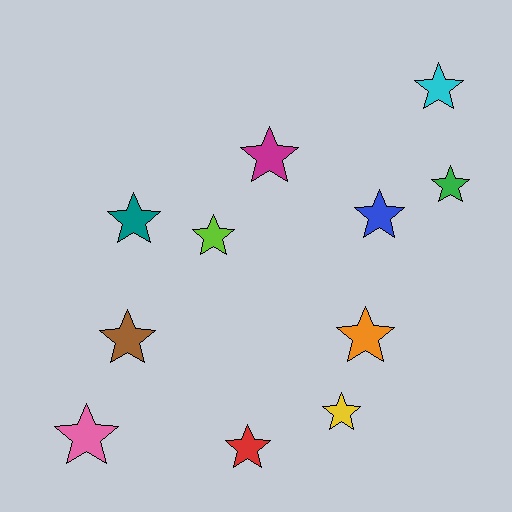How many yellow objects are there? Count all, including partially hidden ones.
There is 1 yellow object.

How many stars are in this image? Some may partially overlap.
There are 11 stars.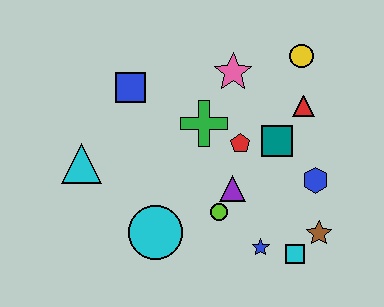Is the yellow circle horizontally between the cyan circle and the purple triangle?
No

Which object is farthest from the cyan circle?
The yellow circle is farthest from the cyan circle.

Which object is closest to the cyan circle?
The lime circle is closest to the cyan circle.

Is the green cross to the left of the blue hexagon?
Yes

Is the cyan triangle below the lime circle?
No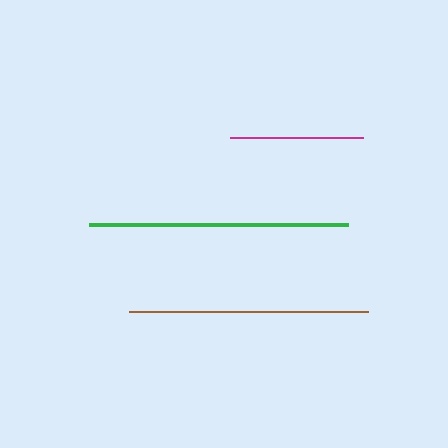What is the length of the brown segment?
The brown segment is approximately 239 pixels long.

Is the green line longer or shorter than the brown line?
The green line is longer than the brown line.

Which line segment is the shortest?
The magenta line is the shortest at approximately 133 pixels.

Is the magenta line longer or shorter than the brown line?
The brown line is longer than the magenta line.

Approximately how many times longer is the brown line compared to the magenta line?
The brown line is approximately 1.8 times the length of the magenta line.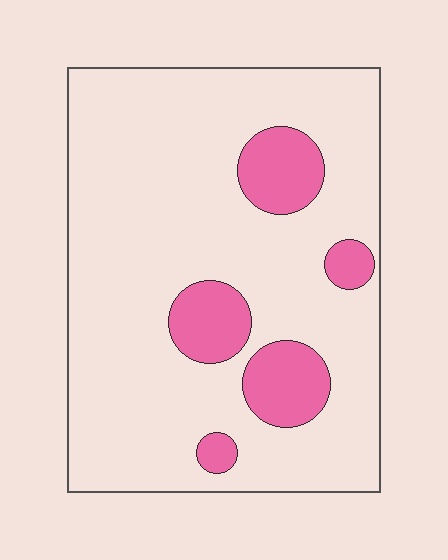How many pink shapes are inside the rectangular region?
5.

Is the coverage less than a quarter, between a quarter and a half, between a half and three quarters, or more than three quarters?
Less than a quarter.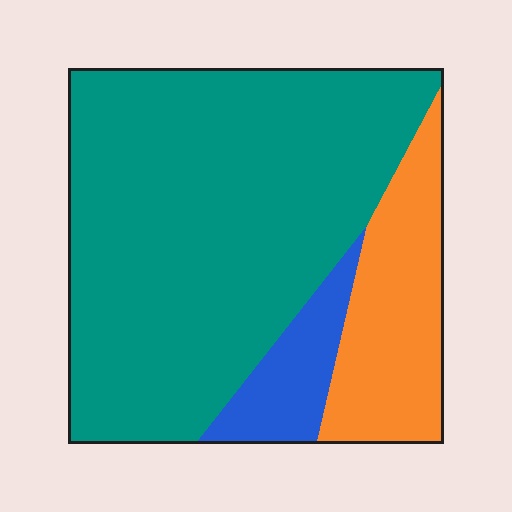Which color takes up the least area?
Blue, at roughly 10%.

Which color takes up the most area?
Teal, at roughly 70%.